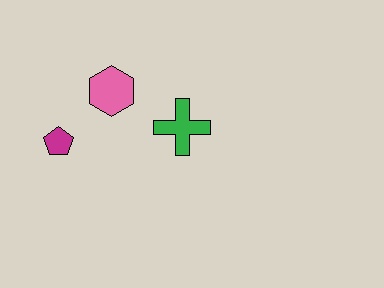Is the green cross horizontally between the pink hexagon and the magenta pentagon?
No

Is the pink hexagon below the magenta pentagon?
No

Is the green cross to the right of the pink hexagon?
Yes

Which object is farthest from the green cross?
The magenta pentagon is farthest from the green cross.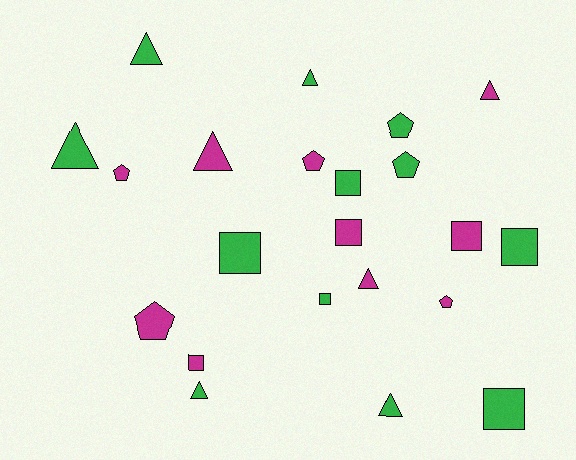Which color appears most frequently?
Green, with 12 objects.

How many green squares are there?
There are 5 green squares.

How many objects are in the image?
There are 22 objects.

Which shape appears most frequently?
Square, with 8 objects.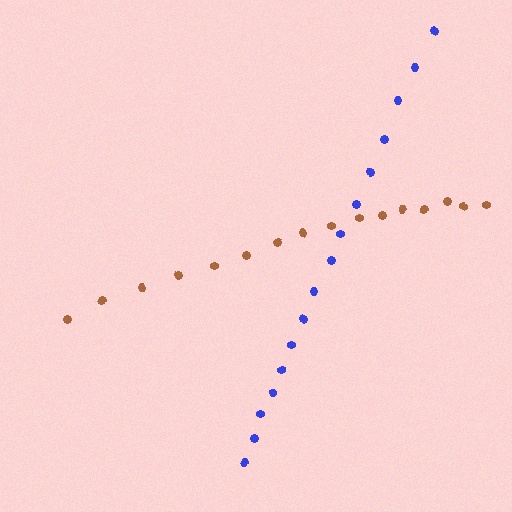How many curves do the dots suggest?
There are 2 distinct paths.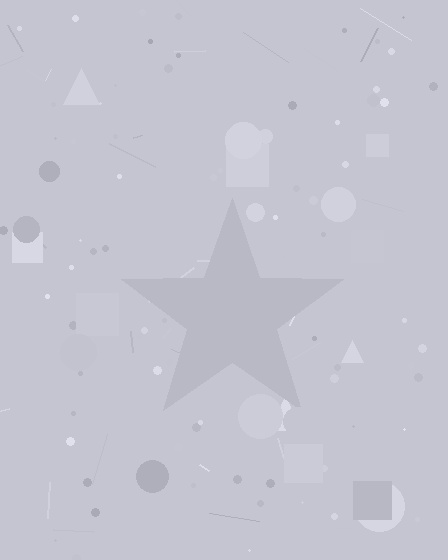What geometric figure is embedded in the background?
A star is embedded in the background.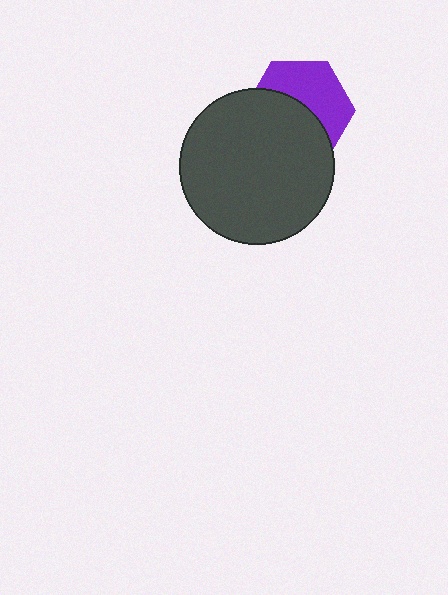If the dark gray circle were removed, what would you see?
You would see the complete purple hexagon.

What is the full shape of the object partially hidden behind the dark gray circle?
The partially hidden object is a purple hexagon.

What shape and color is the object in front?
The object in front is a dark gray circle.